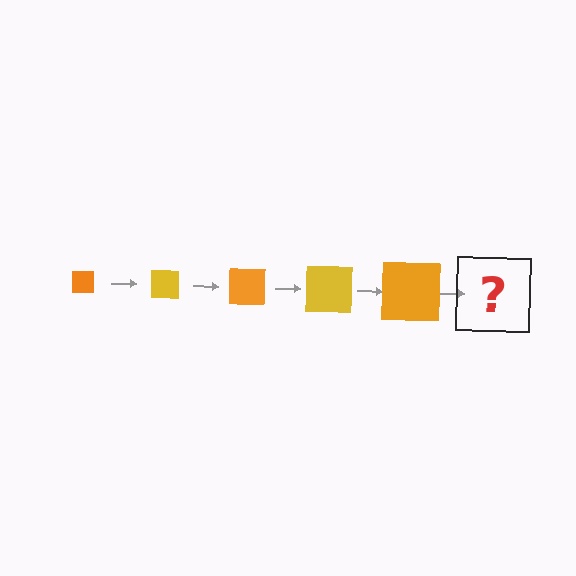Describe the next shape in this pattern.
It should be a yellow square, larger than the previous one.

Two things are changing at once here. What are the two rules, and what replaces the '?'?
The two rules are that the square grows larger each step and the color cycles through orange and yellow. The '?' should be a yellow square, larger than the previous one.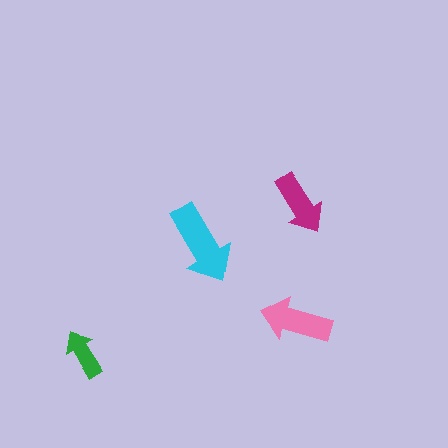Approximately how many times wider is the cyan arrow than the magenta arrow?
About 1.5 times wider.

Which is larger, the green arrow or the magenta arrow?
The magenta one.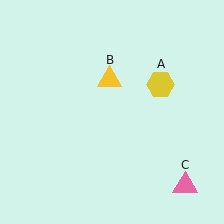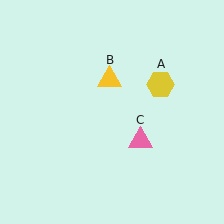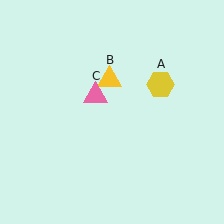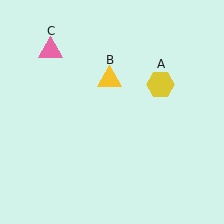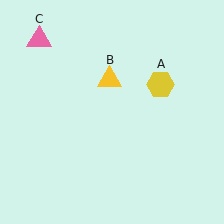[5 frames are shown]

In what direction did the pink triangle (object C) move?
The pink triangle (object C) moved up and to the left.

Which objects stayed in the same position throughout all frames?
Yellow hexagon (object A) and yellow triangle (object B) remained stationary.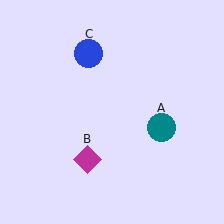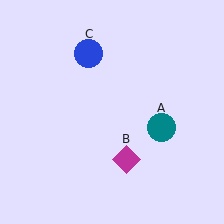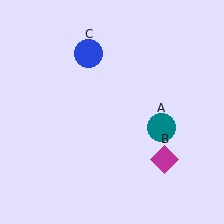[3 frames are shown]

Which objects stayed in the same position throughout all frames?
Teal circle (object A) and blue circle (object C) remained stationary.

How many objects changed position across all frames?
1 object changed position: magenta diamond (object B).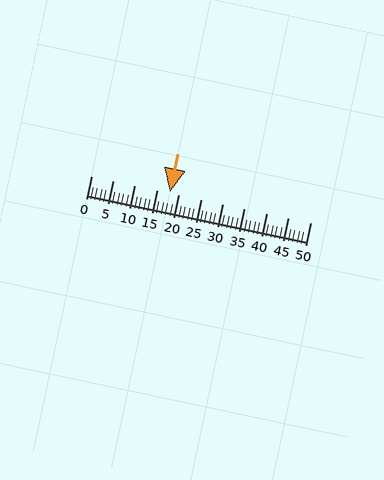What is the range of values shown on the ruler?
The ruler shows values from 0 to 50.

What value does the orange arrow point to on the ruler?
The orange arrow points to approximately 18.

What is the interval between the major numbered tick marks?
The major tick marks are spaced 5 units apart.